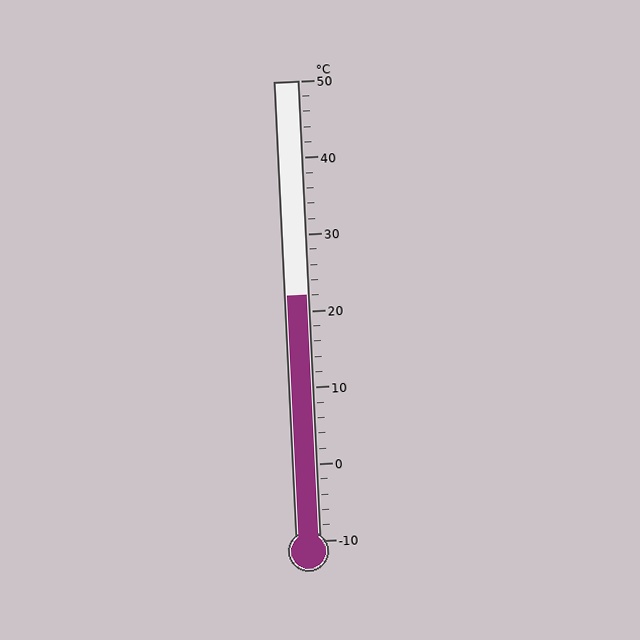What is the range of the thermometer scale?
The thermometer scale ranges from -10°C to 50°C.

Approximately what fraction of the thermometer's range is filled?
The thermometer is filled to approximately 55% of its range.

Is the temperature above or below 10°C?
The temperature is above 10°C.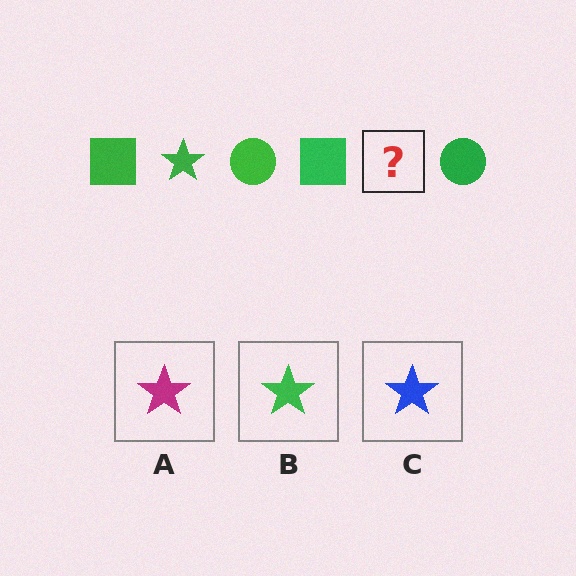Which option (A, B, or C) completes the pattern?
B.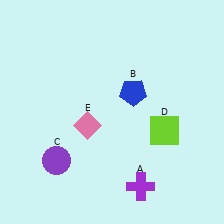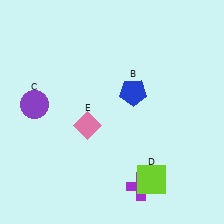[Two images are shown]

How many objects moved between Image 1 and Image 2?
2 objects moved between the two images.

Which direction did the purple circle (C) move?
The purple circle (C) moved up.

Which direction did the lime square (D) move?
The lime square (D) moved down.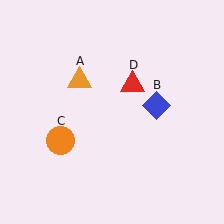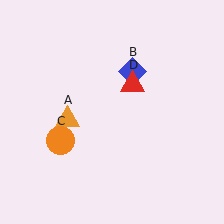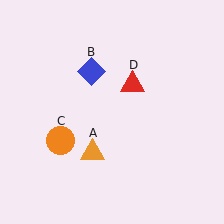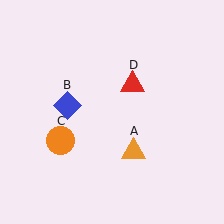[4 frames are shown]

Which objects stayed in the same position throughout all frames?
Orange circle (object C) and red triangle (object D) remained stationary.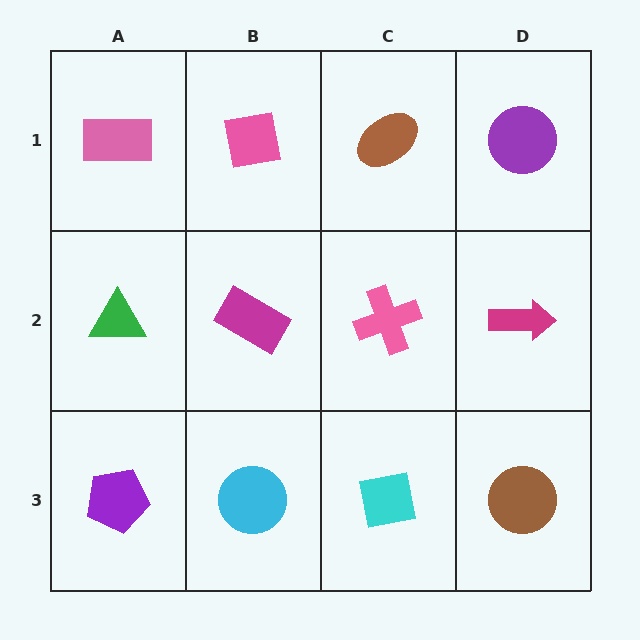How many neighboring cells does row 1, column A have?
2.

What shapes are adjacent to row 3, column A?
A green triangle (row 2, column A), a cyan circle (row 3, column B).